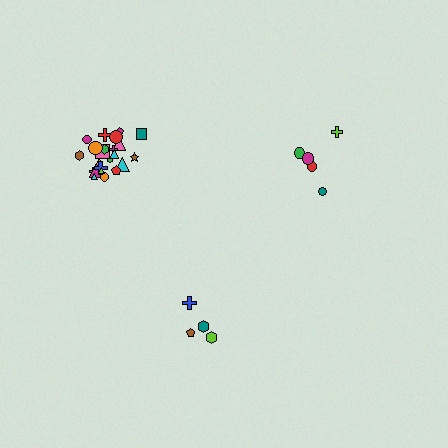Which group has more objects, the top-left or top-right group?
The top-left group.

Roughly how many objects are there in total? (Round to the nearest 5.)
Roughly 35 objects in total.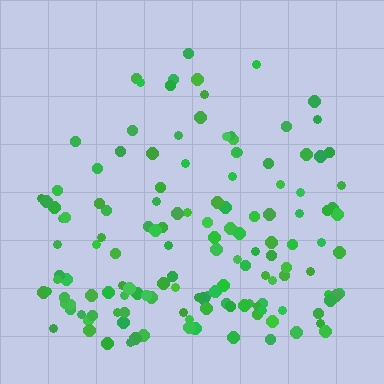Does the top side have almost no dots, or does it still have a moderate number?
Still a moderate number, just noticeably fewer than the bottom.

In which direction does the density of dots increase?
From top to bottom, with the bottom side densest.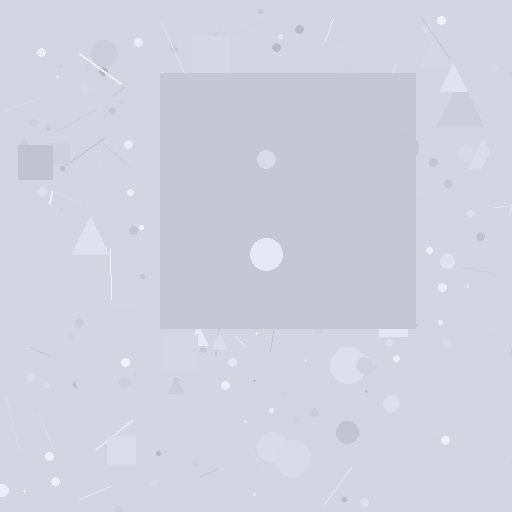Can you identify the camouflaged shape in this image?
The camouflaged shape is a square.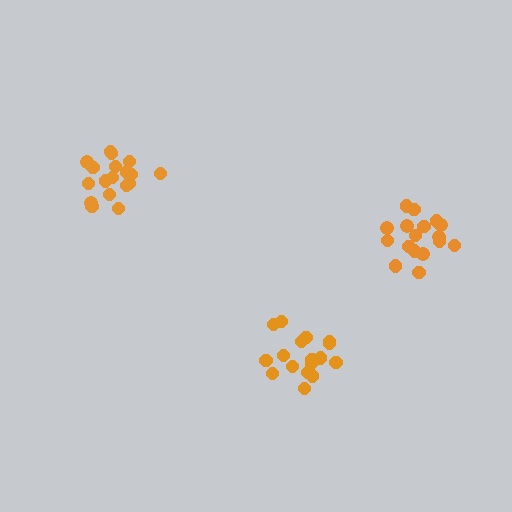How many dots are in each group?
Group 1: 17 dots, Group 2: 17 dots, Group 3: 18 dots (52 total).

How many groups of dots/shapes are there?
There are 3 groups.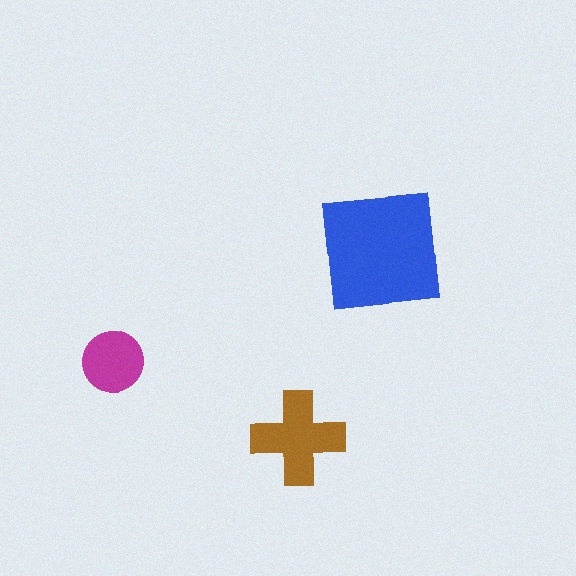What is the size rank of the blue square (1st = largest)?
1st.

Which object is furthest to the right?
The blue square is rightmost.